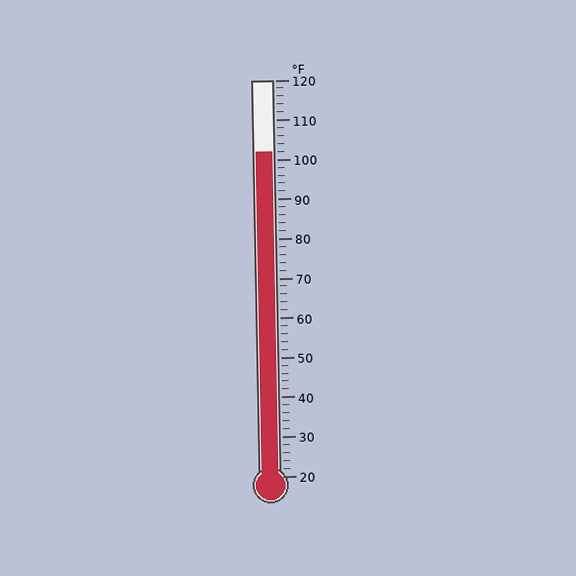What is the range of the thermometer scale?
The thermometer scale ranges from 20°F to 120°F.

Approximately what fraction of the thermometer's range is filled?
The thermometer is filled to approximately 80% of its range.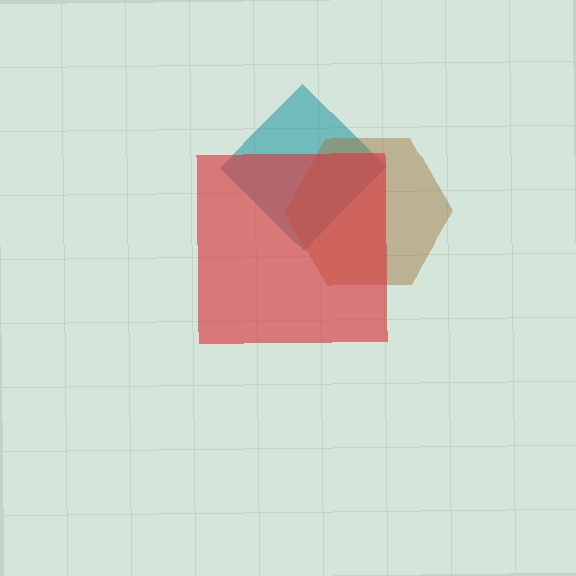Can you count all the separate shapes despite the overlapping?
Yes, there are 3 separate shapes.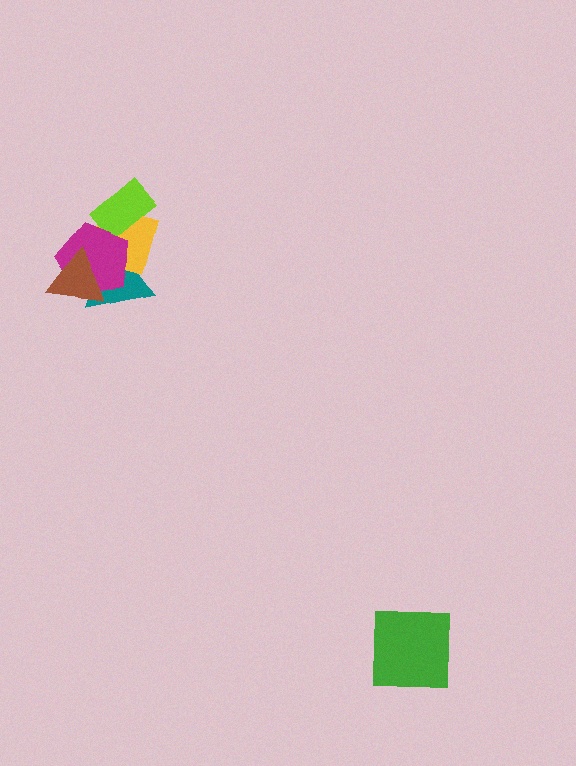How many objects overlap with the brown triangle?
3 objects overlap with the brown triangle.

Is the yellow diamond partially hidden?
Yes, it is partially covered by another shape.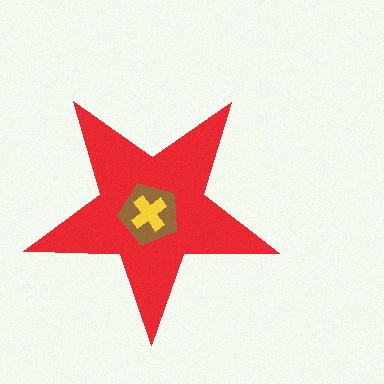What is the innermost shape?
The yellow cross.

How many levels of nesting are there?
3.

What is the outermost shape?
The red star.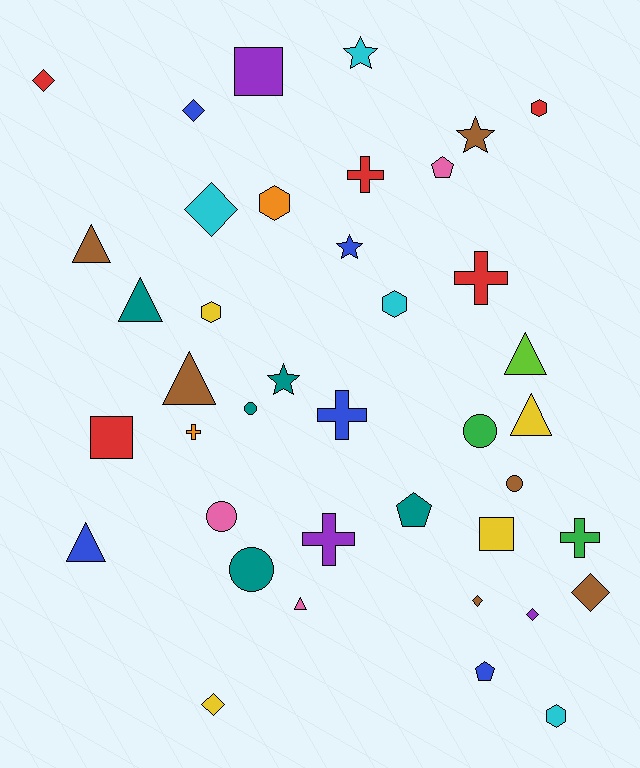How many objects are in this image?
There are 40 objects.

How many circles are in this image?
There are 5 circles.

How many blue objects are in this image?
There are 5 blue objects.